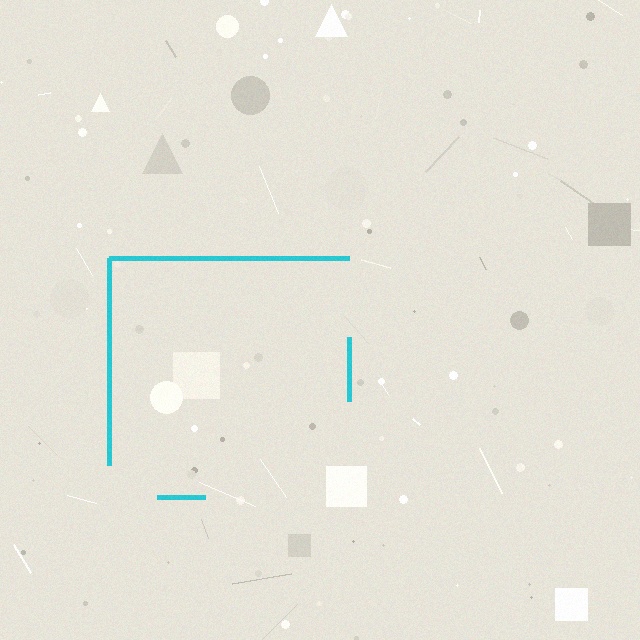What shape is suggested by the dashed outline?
The dashed outline suggests a square.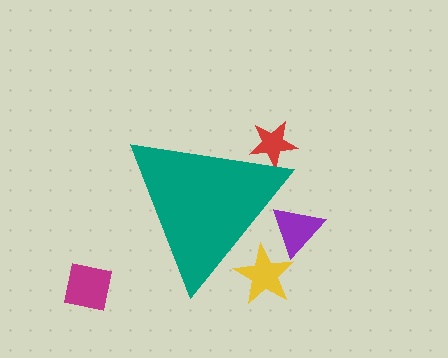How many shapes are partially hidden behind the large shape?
3 shapes are partially hidden.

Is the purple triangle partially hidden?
Yes, the purple triangle is partially hidden behind the teal triangle.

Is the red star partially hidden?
Yes, the red star is partially hidden behind the teal triangle.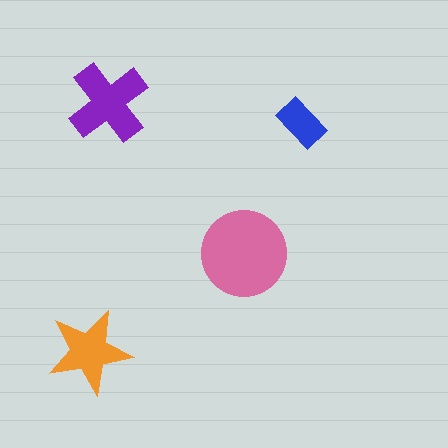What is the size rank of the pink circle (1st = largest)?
1st.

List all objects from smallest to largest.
The blue rectangle, the orange star, the purple cross, the pink circle.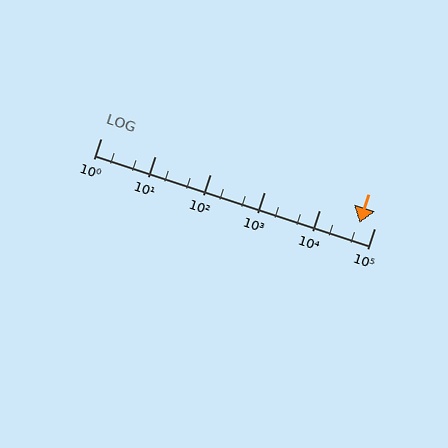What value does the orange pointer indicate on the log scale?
The pointer indicates approximately 54000.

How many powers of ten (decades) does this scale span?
The scale spans 5 decades, from 1 to 100000.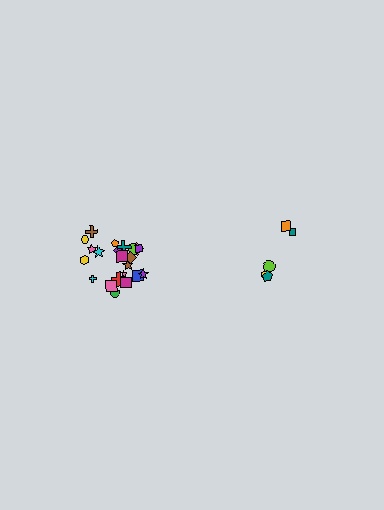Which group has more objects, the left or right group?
The left group.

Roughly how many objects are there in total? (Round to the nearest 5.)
Roughly 25 objects in total.